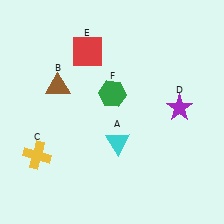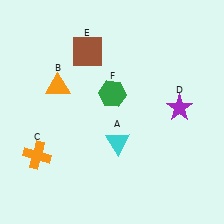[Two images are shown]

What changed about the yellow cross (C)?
In Image 1, C is yellow. In Image 2, it changed to orange.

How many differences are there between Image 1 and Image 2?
There are 3 differences between the two images.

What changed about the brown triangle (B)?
In Image 1, B is brown. In Image 2, it changed to orange.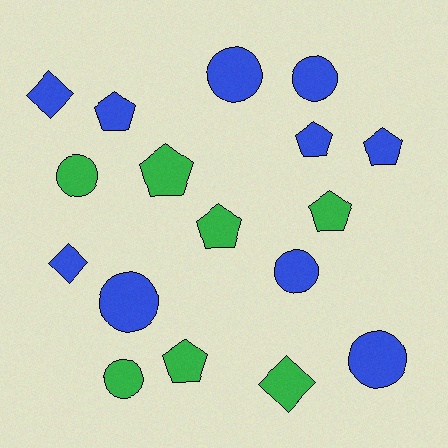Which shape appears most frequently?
Circle, with 7 objects.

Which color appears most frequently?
Blue, with 10 objects.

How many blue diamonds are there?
There are 2 blue diamonds.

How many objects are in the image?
There are 17 objects.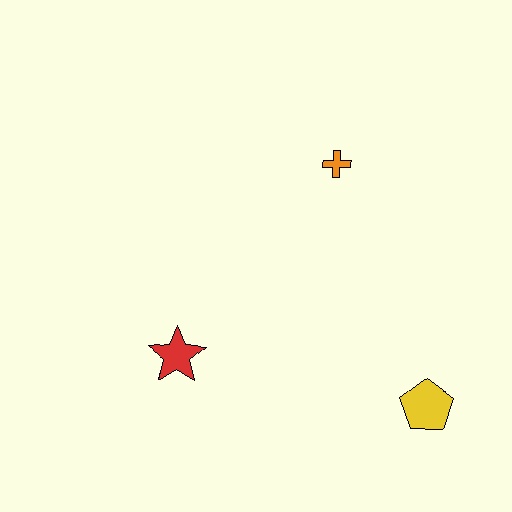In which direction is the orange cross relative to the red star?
The orange cross is above the red star.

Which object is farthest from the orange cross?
The yellow pentagon is farthest from the orange cross.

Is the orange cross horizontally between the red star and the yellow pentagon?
Yes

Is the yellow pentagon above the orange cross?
No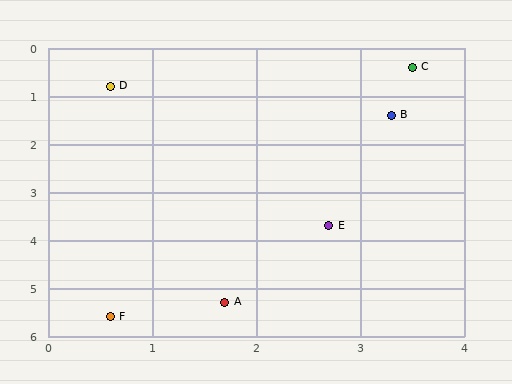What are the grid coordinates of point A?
Point A is at approximately (1.7, 5.3).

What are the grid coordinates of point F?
Point F is at approximately (0.6, 5.6).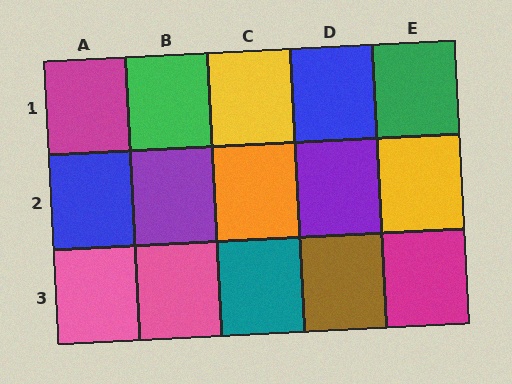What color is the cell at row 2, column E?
Yellow.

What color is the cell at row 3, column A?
Pink.